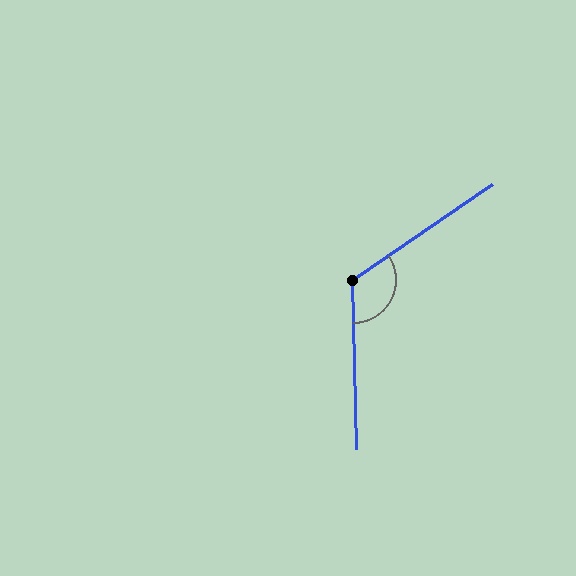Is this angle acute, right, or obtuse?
It is obtuse.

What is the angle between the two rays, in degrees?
Approximately 123 degrees.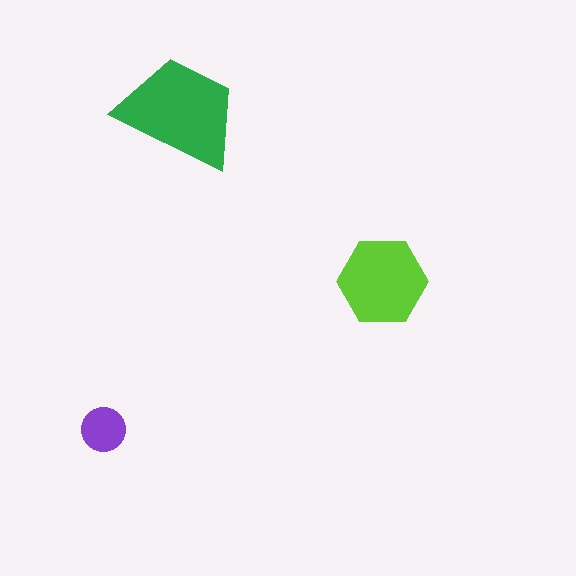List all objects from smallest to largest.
The purple circle, the lime hexagon, the green trapezoid.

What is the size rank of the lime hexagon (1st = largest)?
2nd.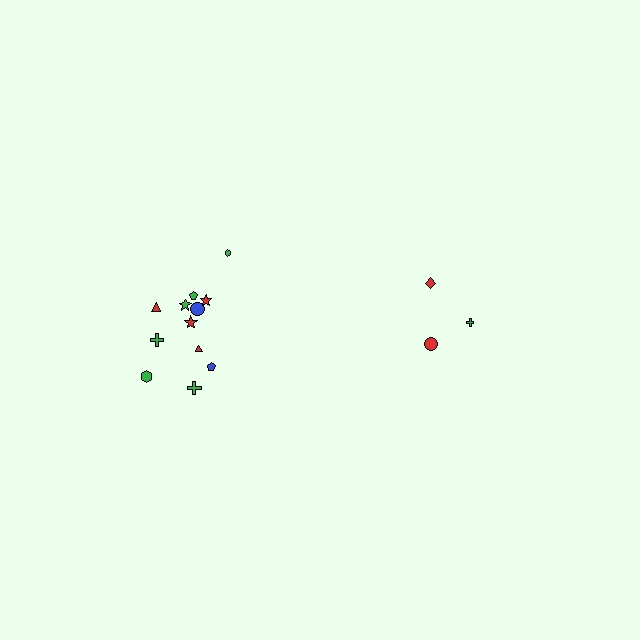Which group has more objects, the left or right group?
The left group.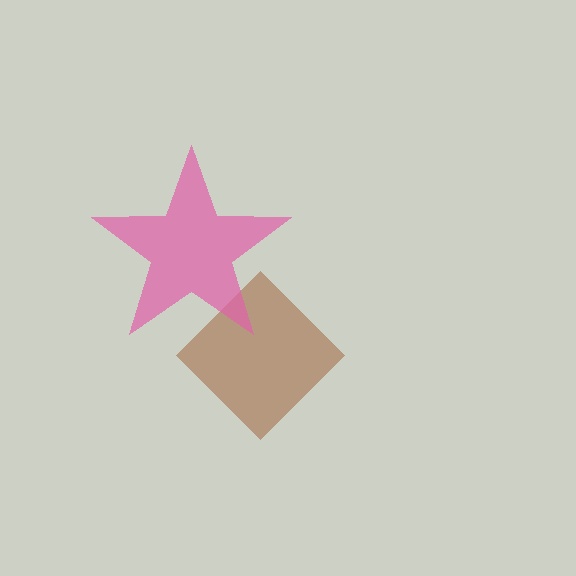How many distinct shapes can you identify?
There are 2 distinct shapes: a brown diamond, a pink star.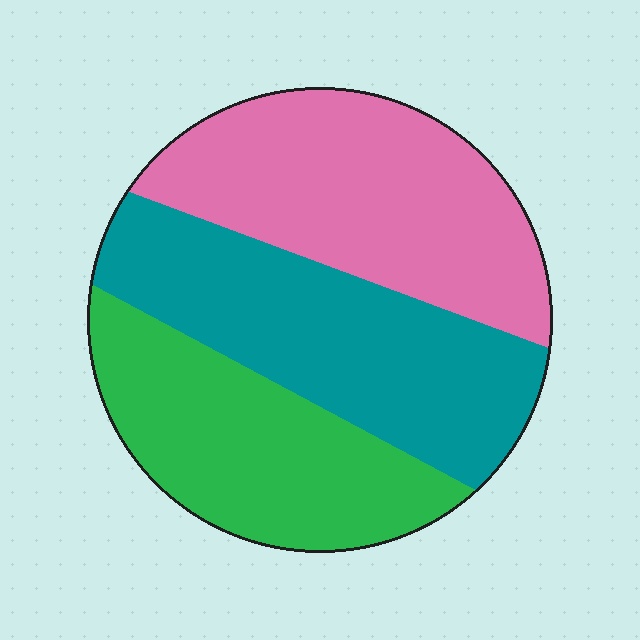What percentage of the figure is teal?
Teal takes up about one third (1/3) of the figure.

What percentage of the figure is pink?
Pink covers around 35% of the figure.